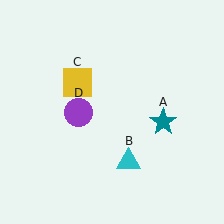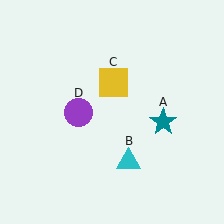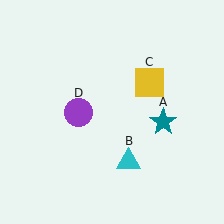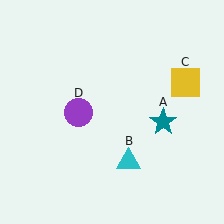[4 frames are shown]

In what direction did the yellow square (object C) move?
The yellow square (object C) moved right.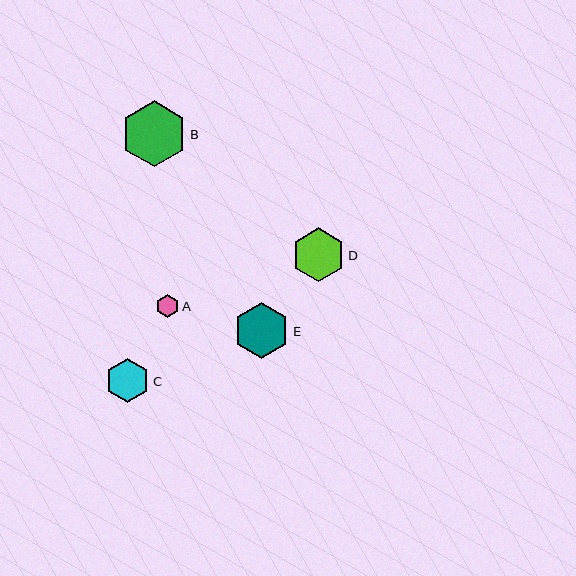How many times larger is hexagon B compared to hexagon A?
Hexagon B is approximately 2.9 times the size of hexagon A.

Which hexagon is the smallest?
Hexagon A is the smallest with a size of approximately 23 pixels.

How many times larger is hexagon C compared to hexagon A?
Hexagon C is approximately 1.9 times the size of hexagon A.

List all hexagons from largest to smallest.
From largest to smallest: B, E, D, C, A.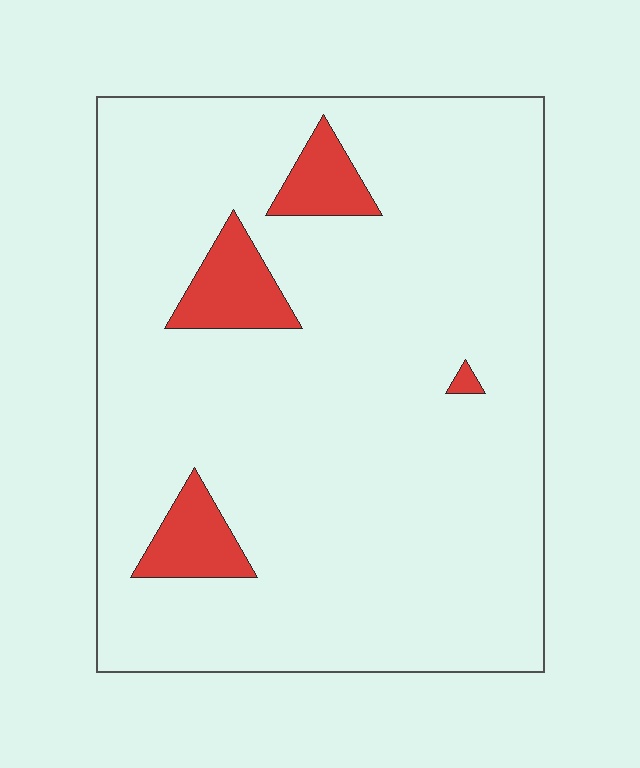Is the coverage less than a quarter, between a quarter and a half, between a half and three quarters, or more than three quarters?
Less than a quarter.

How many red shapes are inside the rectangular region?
4.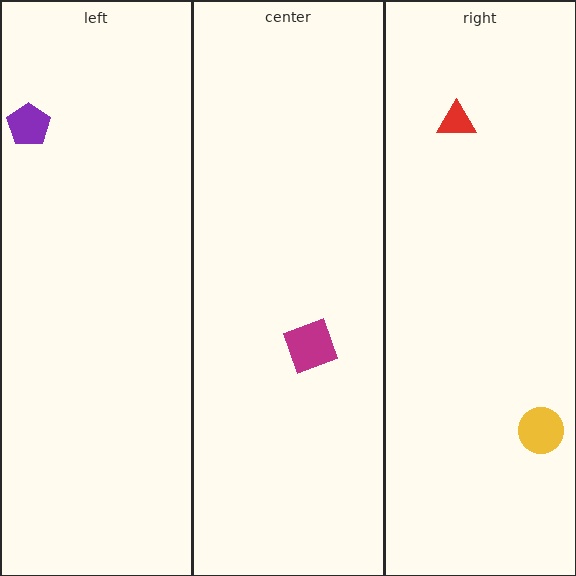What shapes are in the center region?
The magenta square.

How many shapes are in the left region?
1.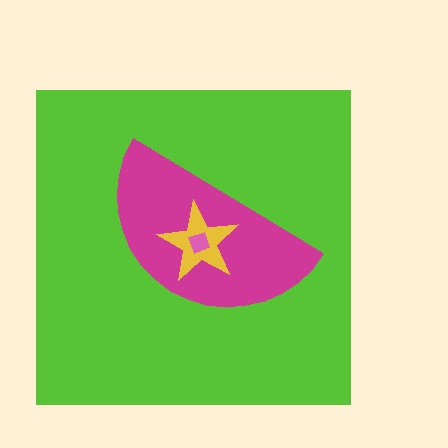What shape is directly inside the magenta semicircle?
The yellow star.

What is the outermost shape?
The lime square.